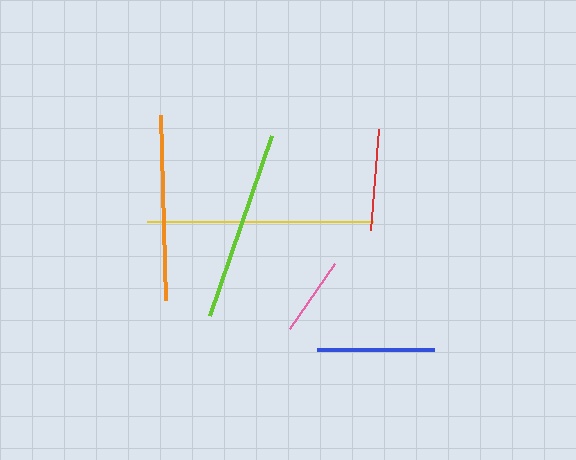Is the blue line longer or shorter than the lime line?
The lime line is longer than the blue line.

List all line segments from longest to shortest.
From longest to shortest: yellow, lime, orange, blue, red, pink.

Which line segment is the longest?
The yellow line is the longest at approximately 226 pixels.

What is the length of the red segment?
The red segment is approximately 101 pixels long.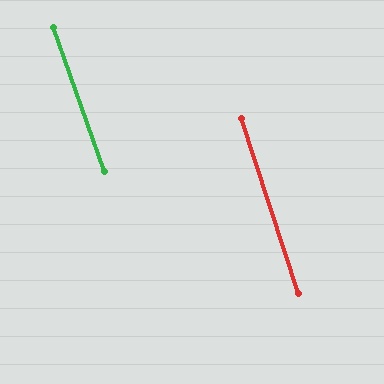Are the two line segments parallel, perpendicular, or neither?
Parallel — their directions differ by only 1.4°.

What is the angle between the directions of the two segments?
Approximately 1 degree.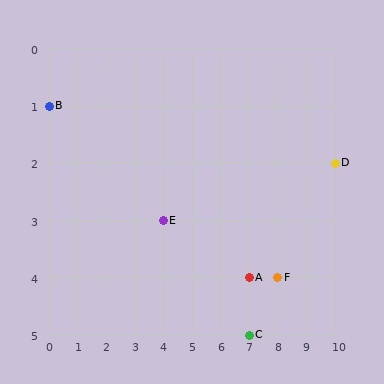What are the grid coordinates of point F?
Point F is at grid coordinates (8, 4).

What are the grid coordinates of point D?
Point D is at grid coordinates (10, 2).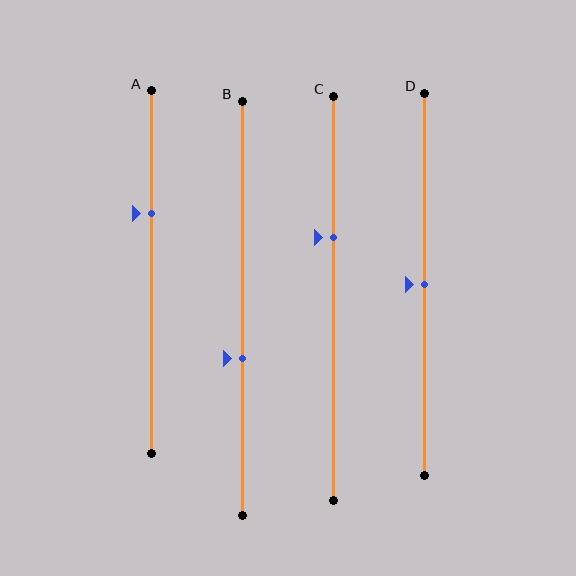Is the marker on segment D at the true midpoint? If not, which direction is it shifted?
Yes, the marker on segment D is at the true midpoint.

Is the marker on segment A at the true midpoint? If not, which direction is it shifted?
No, the marker on segment A is shifted upward by about 16% of the segment length.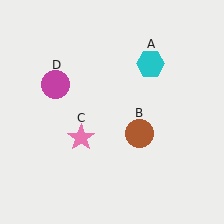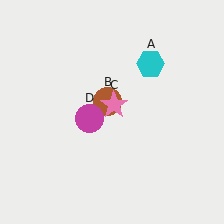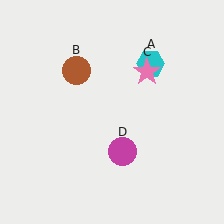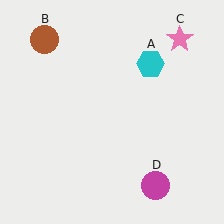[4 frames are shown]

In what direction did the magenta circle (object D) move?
The magenta circle (object D) moved down and to the right.